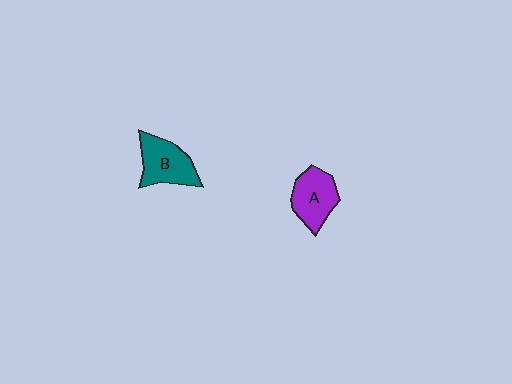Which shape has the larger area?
Shape B (teal).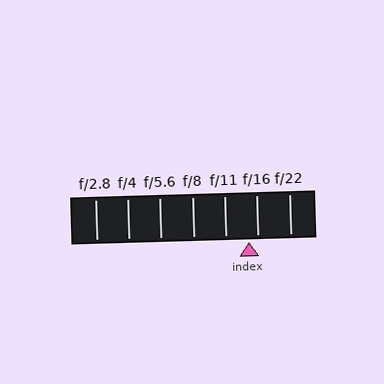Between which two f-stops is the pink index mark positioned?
The index mark is between f/11 and f/16.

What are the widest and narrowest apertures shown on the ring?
The widest aperture shown is f/2.8 and the narrowest is f/22.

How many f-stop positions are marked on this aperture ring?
There are 7 f-stop positions marked.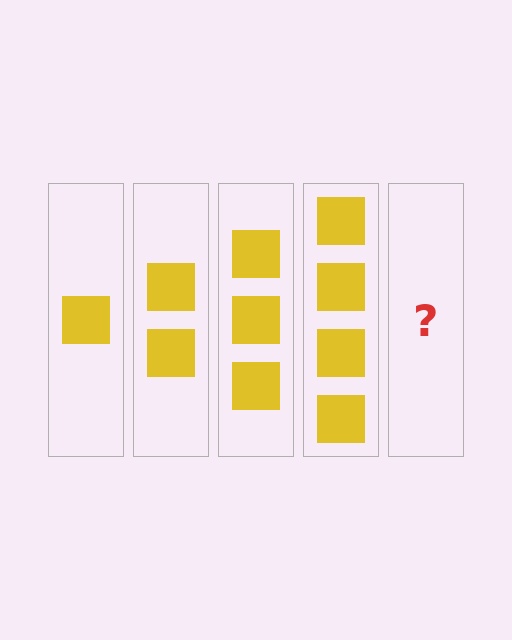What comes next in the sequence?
The next element should be 5 squares.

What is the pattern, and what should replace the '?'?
The pattern is that each step adds one more square. The '?' should be 5 squares.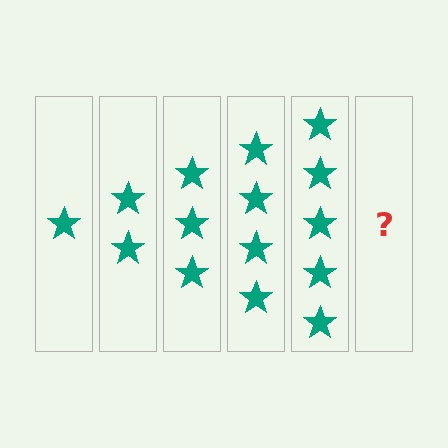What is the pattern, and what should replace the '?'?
The pattern is that each step adds one more star. The '?' should be 6 stars.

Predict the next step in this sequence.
The next step is 6 stars.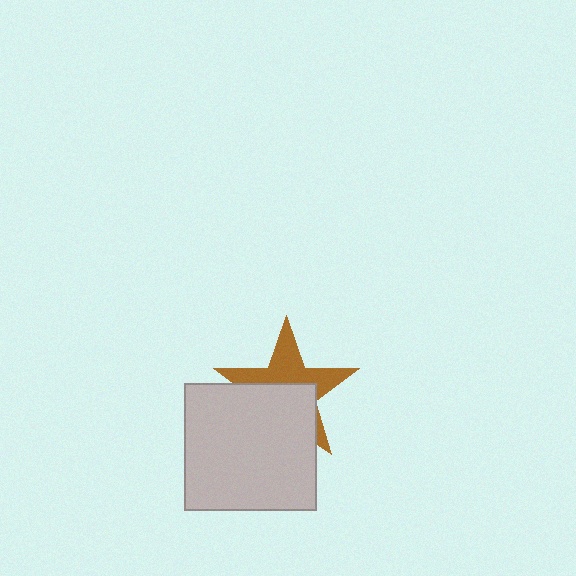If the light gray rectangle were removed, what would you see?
You would see the complete brown star.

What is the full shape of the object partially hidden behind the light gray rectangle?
The partially hidden object is a brown star.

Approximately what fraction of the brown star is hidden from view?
Roughly 51% of the brown star is hidden behind the light gray rectangle.